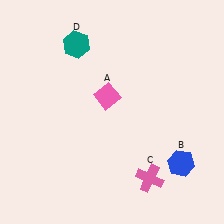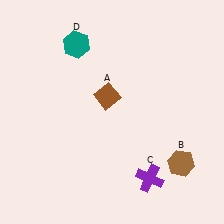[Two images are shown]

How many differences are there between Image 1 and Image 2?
There are 3 differences between the two images.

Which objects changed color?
A changed from pink to brown. B changed from blue to brown. C changed from pink to purple.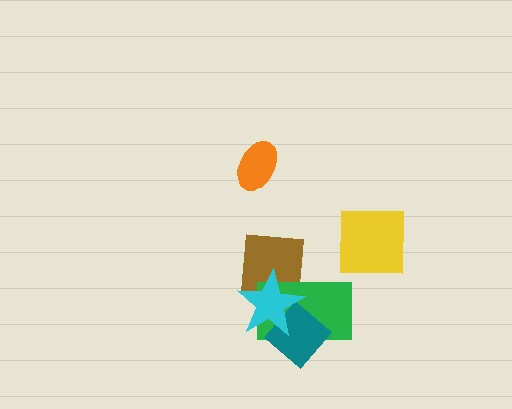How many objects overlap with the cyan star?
3 objects overlap with the cyan star.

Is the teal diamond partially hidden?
Yes, it is partially covered by another shape.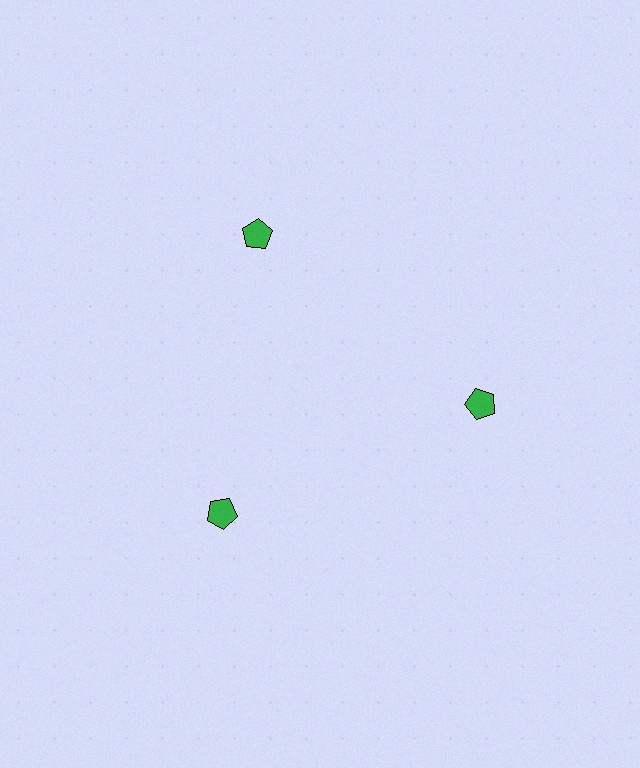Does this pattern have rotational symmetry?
Yes, this pattern has 3-fold rotational symmetry. It looks the same after rotating 120 degrees around the center.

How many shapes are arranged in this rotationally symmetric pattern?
There are 3 shapes, arranged in 3 groups of 1.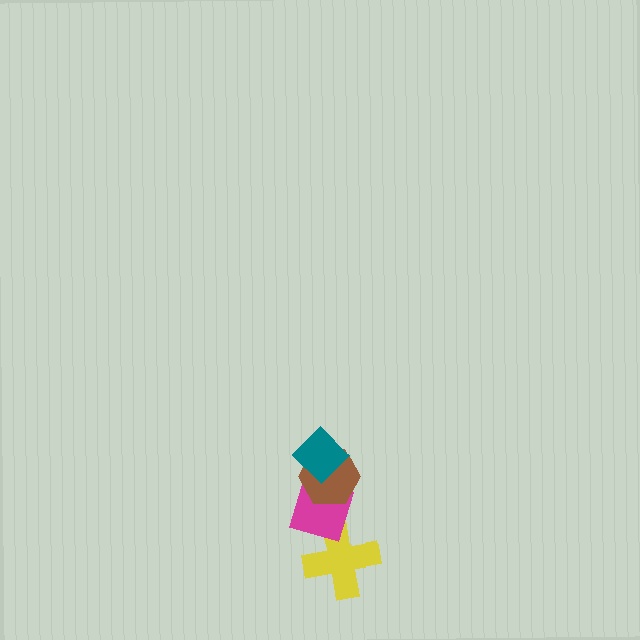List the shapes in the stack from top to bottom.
From top to bottom: the teal diamond, the brown hexagon, the magenta diamond, the yellow cross.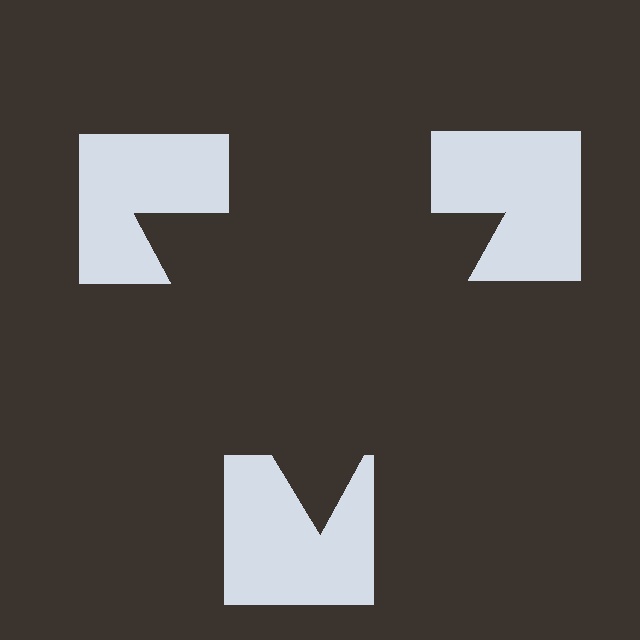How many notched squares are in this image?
There are 3 — one at each vertex of the illusory triangle.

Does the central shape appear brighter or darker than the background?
It typically appears slightly darker than the background, even though no actual brightness change is drawn.